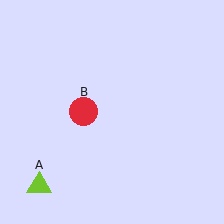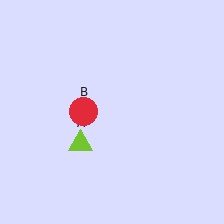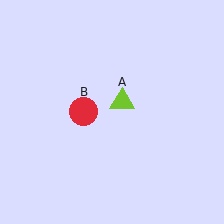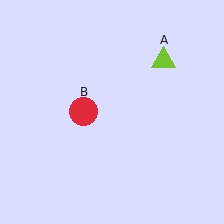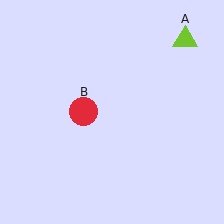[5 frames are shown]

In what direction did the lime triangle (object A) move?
The lime triangle (object A) moved up and to the right.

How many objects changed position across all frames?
1 object changed position: lime triangle (object A).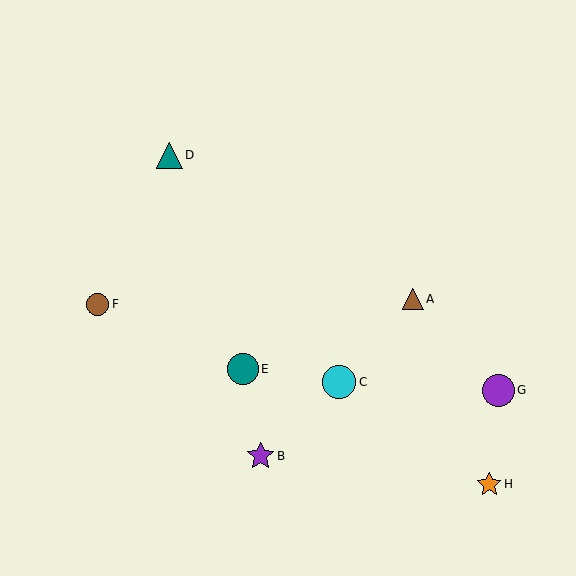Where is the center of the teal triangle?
The center of the teal triangle is at (169, 155).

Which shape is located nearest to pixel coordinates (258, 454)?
The purple star (labeled B) at (260, 456) is nearest to that location.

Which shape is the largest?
The cyan circle (labeled C) is the largest.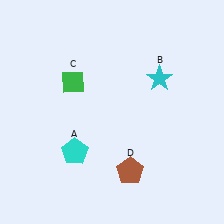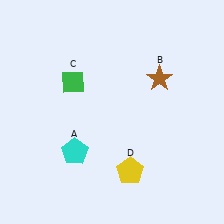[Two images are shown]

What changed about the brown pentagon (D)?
In Image 1, D is brown. In Image 2, it changed to yellow.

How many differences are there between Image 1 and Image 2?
There are 2 differences between the two images.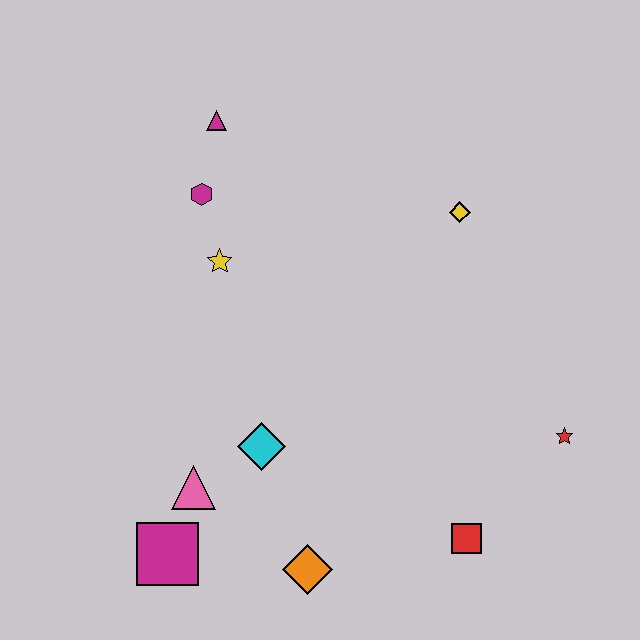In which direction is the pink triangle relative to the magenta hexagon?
The pink triangle is below the magenta hexagon.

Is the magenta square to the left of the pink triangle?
Yes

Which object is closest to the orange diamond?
The cyan diamond is closest to the orange diamond.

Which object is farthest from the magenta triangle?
The red square is farthest from the magenta triangle.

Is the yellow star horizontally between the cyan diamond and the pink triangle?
Yes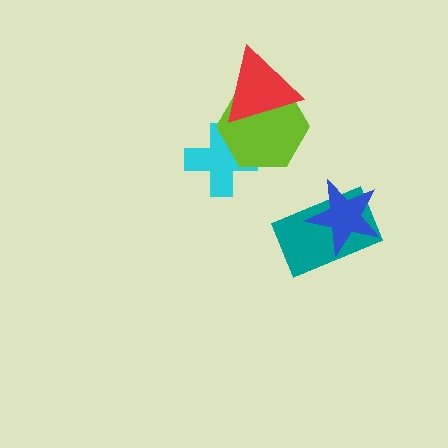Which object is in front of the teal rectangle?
The blue star is in front of the teal rectangle.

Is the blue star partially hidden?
No, no other shape covers it.